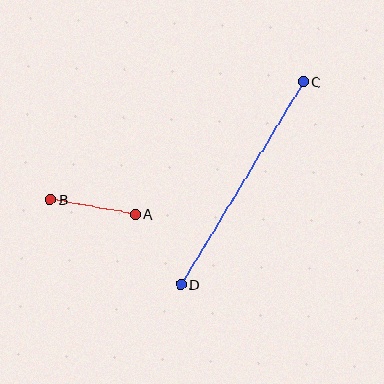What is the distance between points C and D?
The distance is approximately 237 pixels.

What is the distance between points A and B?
The distance is approximately 86 pixels.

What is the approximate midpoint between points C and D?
The midpoint is at approximately (242, 183) pixels.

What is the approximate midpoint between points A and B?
The midpoint is at approximately (93, 207) pixels.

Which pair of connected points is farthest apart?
Points C and D are farthest apart.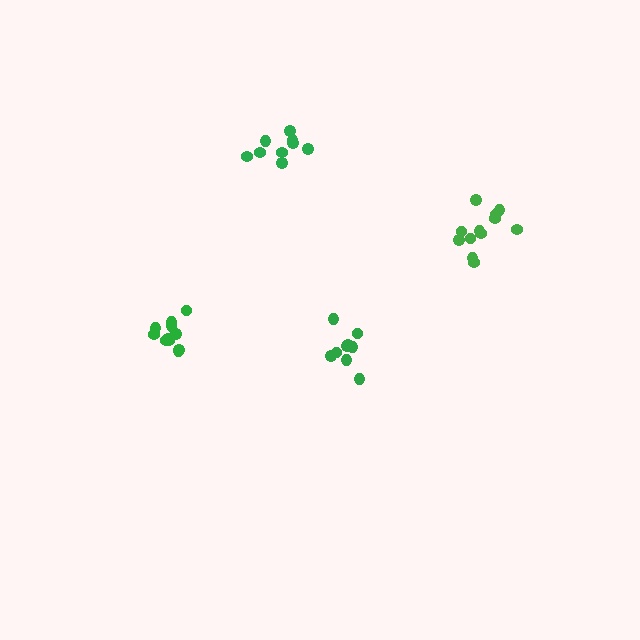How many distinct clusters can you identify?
There are 4 distinct clusters.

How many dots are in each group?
Group 1: 12 dots, Group 2: 11 dots, Group 3: 9 dots, Group 4: 9 dots (41 total).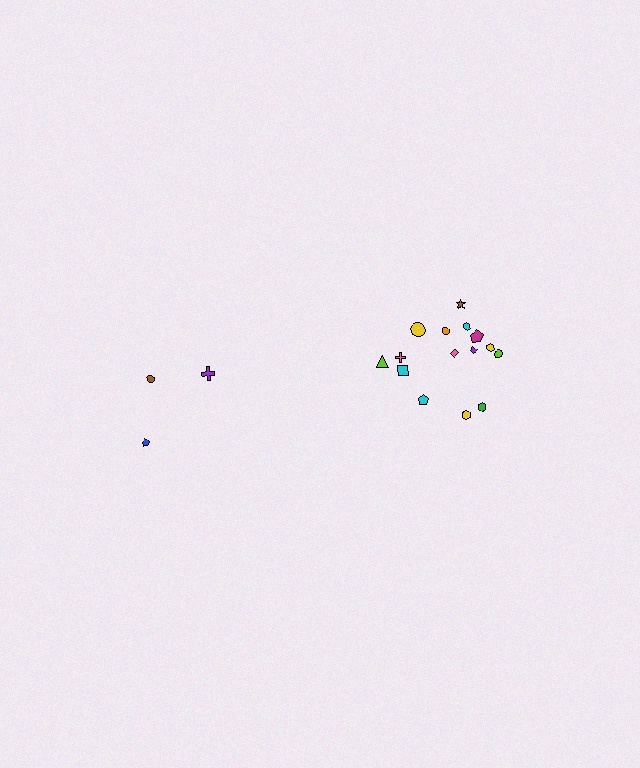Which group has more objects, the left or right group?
The right group.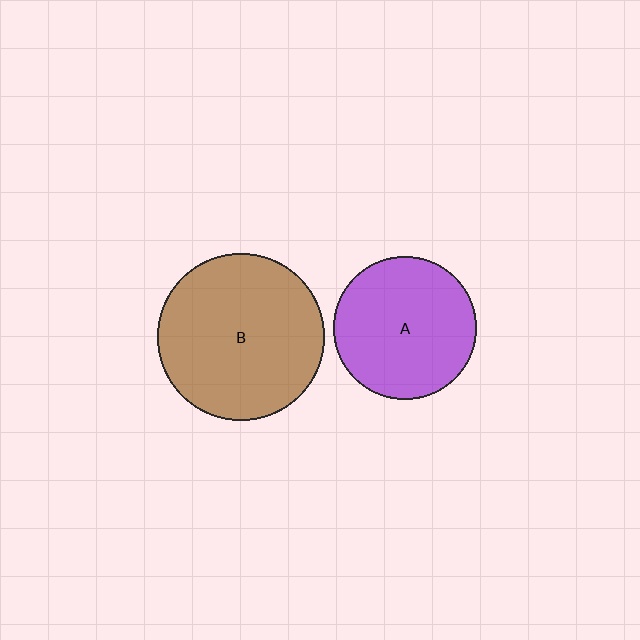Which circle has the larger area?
Circle B (brown).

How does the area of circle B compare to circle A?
Approximately 1.4 times.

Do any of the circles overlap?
No, none of the circles overlap.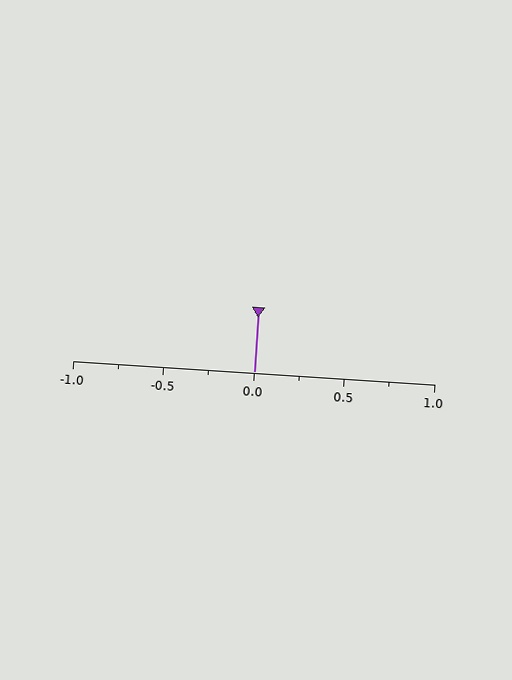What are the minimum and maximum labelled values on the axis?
The axis runs from -1.0 to 1.0.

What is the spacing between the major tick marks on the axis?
The major ticks are spaced 0.5 apart.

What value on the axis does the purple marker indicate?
The marker indicates approximately 0.